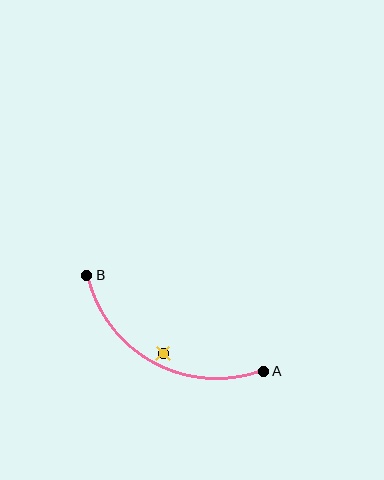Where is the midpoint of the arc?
The arc midpoint is the point on the curve farthest from the straight line joining A and B. It sits below that line.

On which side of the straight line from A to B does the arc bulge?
The arc bulges below the straight line connecting A and B.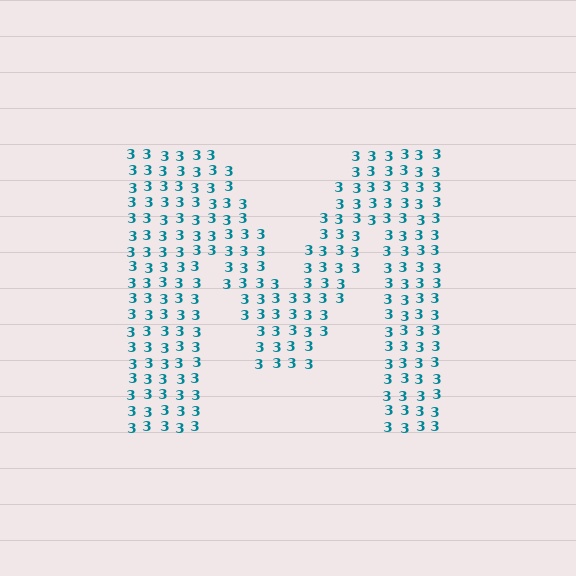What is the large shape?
The large shape is the letter M.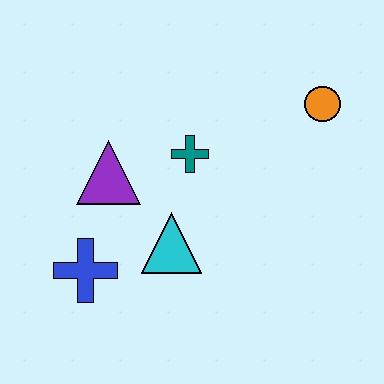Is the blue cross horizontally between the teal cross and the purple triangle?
No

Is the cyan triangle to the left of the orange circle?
Yes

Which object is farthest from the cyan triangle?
The orange circle is farthest from the cyan triangle.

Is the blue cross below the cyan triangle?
Yes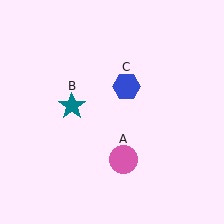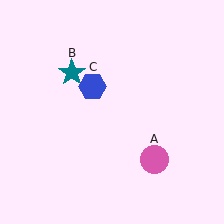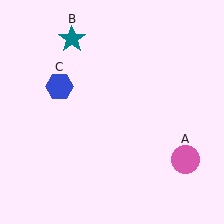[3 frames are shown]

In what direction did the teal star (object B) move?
The teal star (object B) moved up.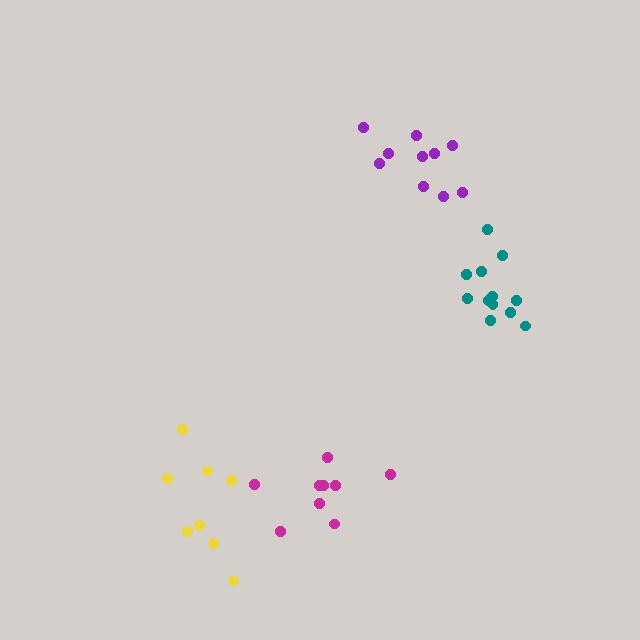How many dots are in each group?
Group 1: 12 dots, Group 2: 8 dots, Group 3: 9 dots, Group 4: 10 dots (39 total).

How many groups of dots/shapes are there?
There are 4 groups.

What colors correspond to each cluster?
The clusters are colored: teal, yellow, magenta, purple.